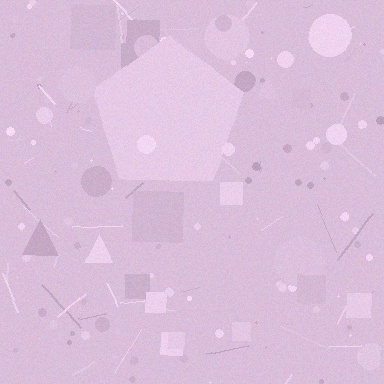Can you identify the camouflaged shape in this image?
The camouflaged shape is a pentagon.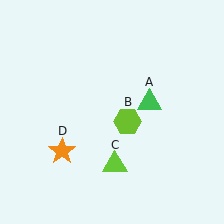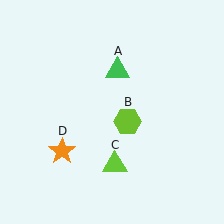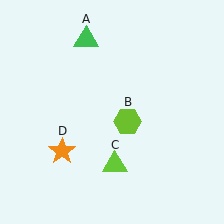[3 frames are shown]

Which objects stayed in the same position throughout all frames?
Lime hexagon (object B) and lime triangle (object C) and orange star (object D) remained stationary.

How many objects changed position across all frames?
1 object changed position: green triangle (object A).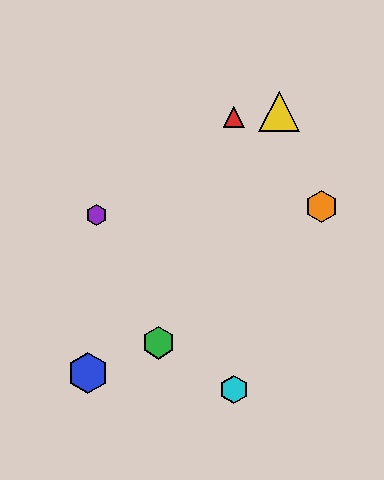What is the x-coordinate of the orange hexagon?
The orange hexagon is at x≈321.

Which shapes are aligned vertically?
The red triangle, the cyan hexagon are aligned vertically.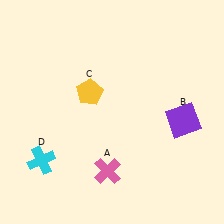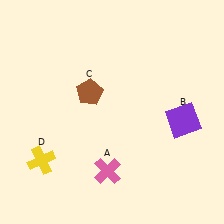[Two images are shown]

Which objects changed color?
C changed from yellow to brown. D changed from cyan to yellow.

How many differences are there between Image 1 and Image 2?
There are 2 differences between the two images.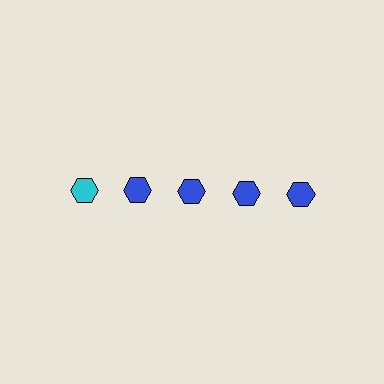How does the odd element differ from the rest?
It has a different color: cyan instead of blue.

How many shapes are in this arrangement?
There are 5 shapes arranged in a grid pattern.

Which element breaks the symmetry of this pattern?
The cyan hexagon in the top row, leftmost column breaks the symmetry. All other shapes are blue hexagons.